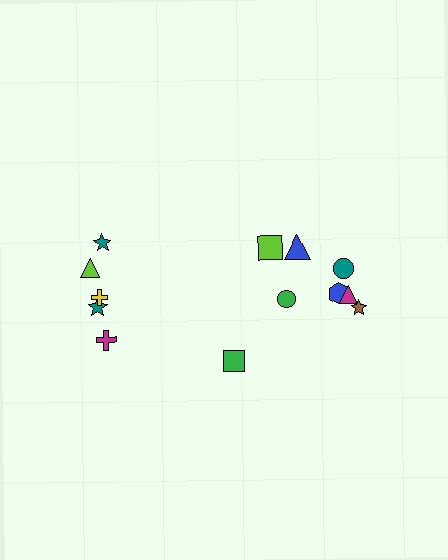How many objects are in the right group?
There are 8 objects.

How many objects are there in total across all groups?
There are 13 objects.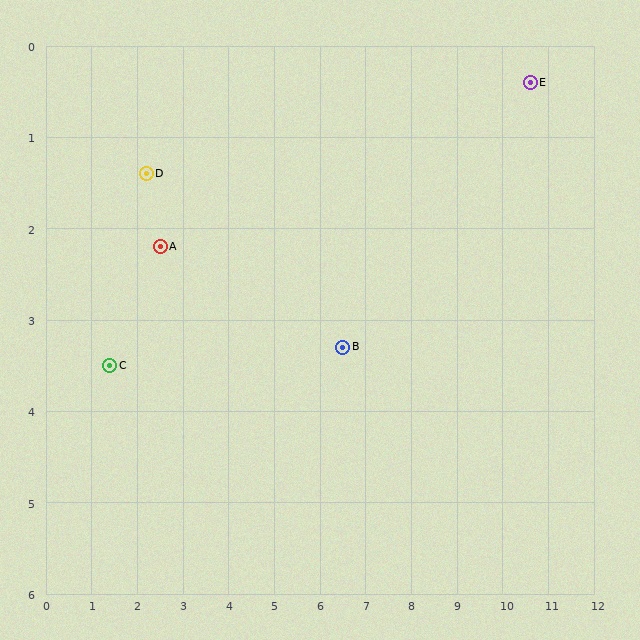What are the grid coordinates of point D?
Point D is at approximately (2.2, 1.4).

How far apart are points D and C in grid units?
Points D and C are about 2.2 grid units apart.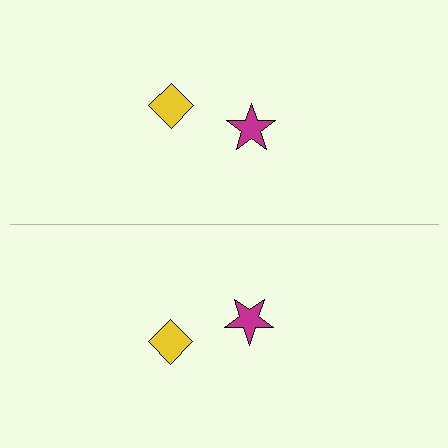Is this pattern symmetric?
Yes, this pattern has bilateral (reflection) symmetry.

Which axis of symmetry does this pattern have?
The pattern has a horizontal axis of symmetry running through the center of the image.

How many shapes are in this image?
There are 4 shapes in this image.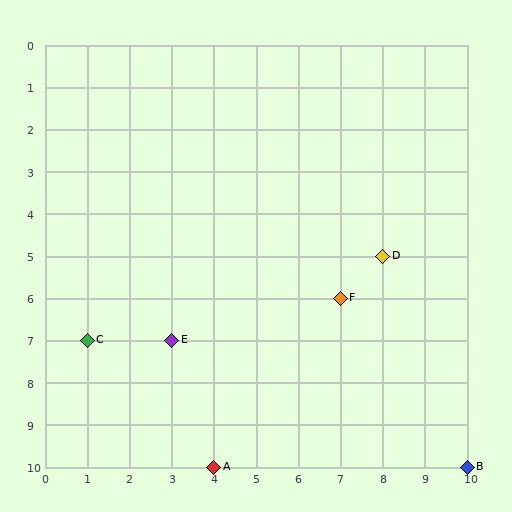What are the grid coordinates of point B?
Point B is at grid coordinates (10, 10).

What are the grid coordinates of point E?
Point E is at grid coordinates (3, 7).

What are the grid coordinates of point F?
Point F is at grid coordinates (7, 6).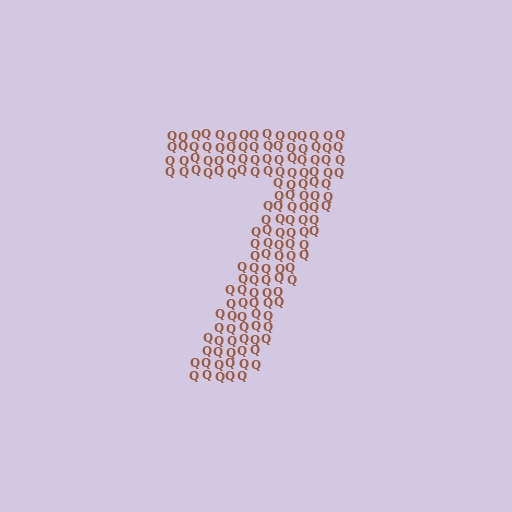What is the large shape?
The large shape is the digit 7.